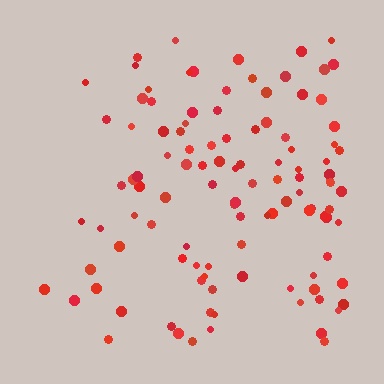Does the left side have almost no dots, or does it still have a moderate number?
Still a moderate number, just noticeably fewer than the right.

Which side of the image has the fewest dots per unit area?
The left.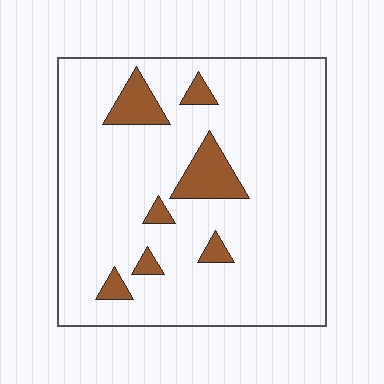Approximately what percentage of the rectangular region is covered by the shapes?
Approximately 10%.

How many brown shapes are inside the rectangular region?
7.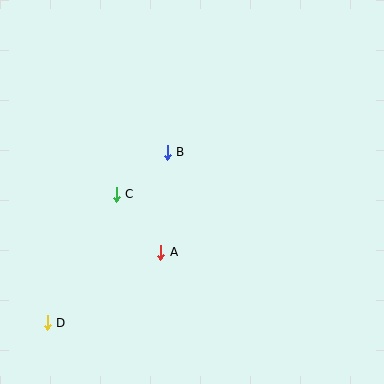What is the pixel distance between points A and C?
The distance between A and C is 73 pixels.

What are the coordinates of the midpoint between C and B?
The midpoint between C and B is at (142, 173).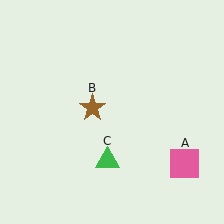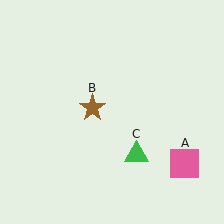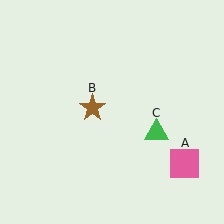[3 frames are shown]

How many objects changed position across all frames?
1 object changed position: green triangle (object C).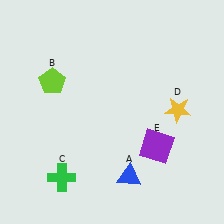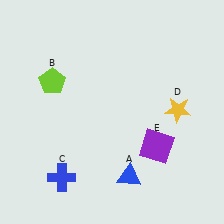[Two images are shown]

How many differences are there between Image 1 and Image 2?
There is 1 difference between the two images.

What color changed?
The cross (C) changed from green in Image 1 to blue in Image 2.